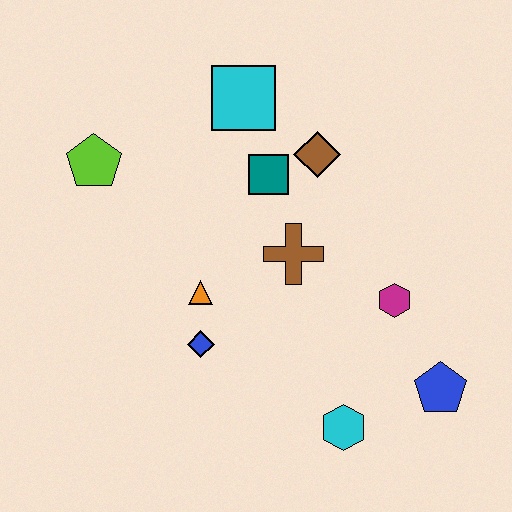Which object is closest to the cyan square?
The teal square is closest to the cyan square.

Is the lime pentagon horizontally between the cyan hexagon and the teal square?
No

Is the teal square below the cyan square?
Yes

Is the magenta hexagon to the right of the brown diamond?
Yes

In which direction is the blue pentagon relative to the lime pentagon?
The blue pentagon is to the right of the lime pentagon.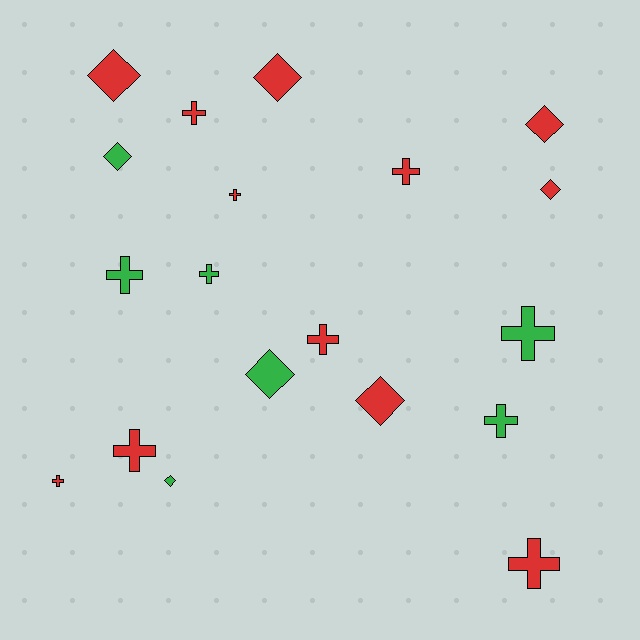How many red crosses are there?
There are 7 red crosses.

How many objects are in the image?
There are 19 objects.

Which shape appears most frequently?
Cross, with 11 objects.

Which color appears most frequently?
Red, with 12 objects.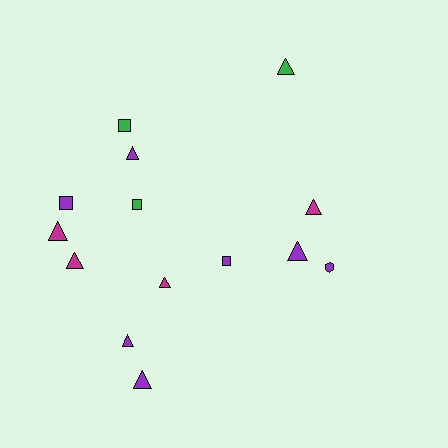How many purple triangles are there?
There are 4 purple triangles.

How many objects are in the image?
There are 14 objects.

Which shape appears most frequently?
Triangle, with 9 objects.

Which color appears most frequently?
Purple, with 7 objects.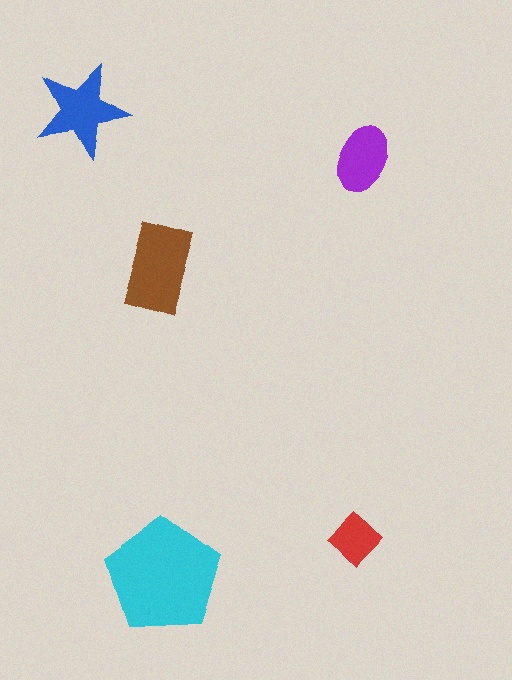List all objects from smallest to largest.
The red diamond, the purple ellipse, the blue star, the brown rectangle, the cyan pentagon.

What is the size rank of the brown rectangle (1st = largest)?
2nd.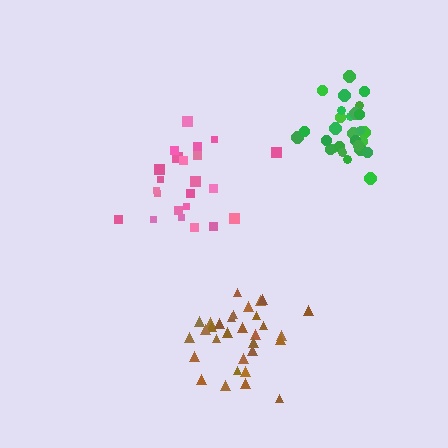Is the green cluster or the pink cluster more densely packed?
Green.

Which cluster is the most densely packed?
Green.